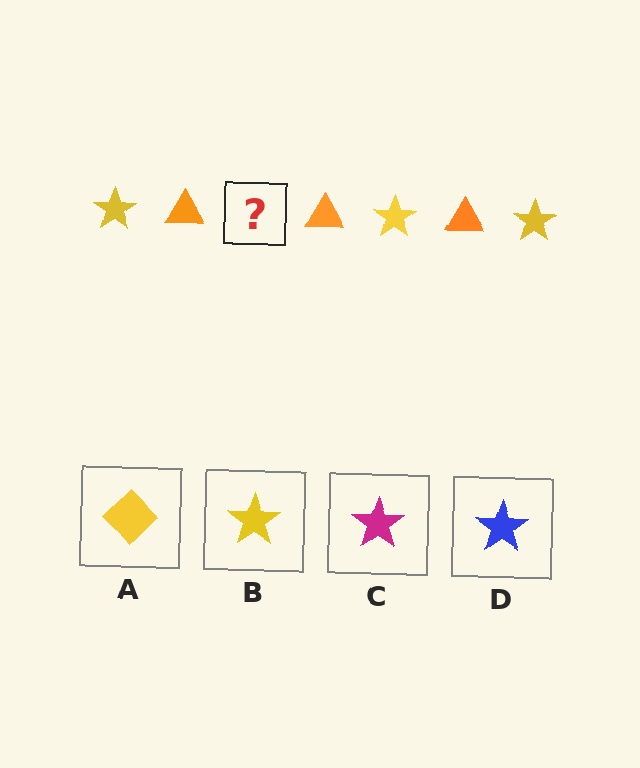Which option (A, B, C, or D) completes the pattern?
B.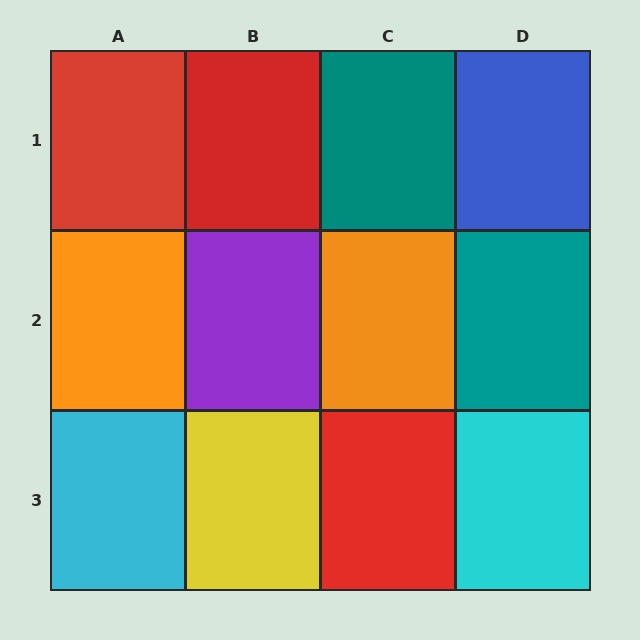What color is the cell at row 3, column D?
Cyan.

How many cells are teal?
2 cells are teal.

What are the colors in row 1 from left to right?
Red, red, teal, blue.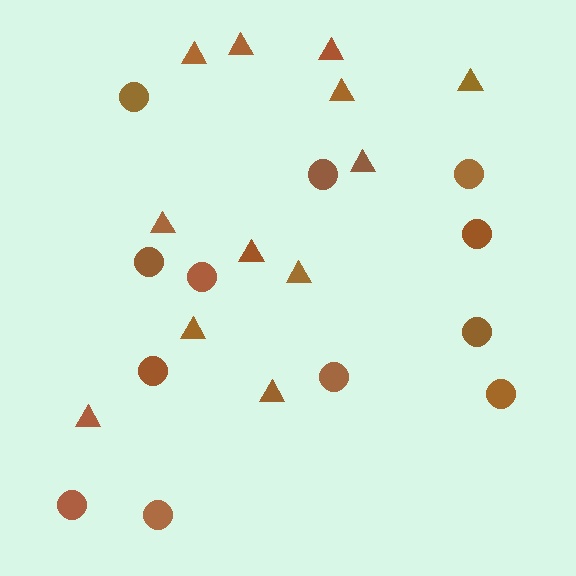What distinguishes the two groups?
There are 2 groups: one group of triangles (12) and one group of circles (12).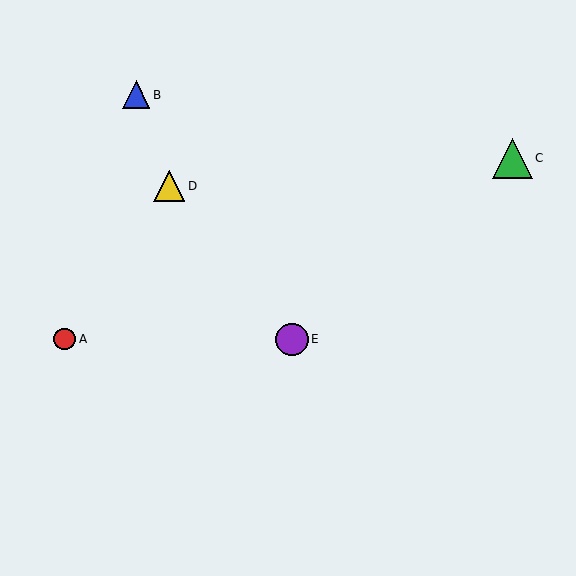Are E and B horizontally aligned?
No, E is at y≈339 and B is at y≈95.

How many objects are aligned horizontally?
2 objects (A, E) are aligned horizontally.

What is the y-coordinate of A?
Object A is at y≈339.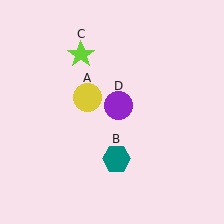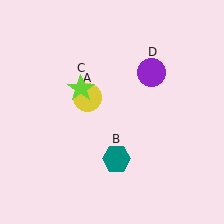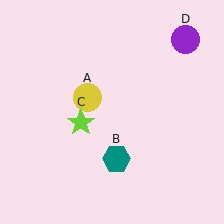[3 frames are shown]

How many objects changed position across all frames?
2 objects changed position: lime star (object C), purple circle (object D).